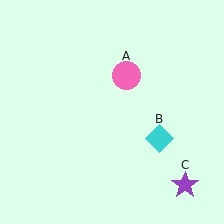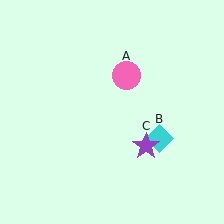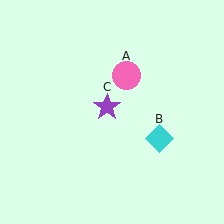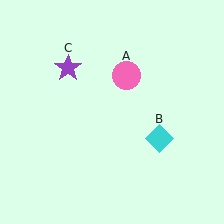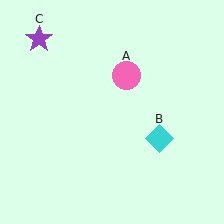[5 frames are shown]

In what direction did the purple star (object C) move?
The purple star (object C) moved up and to the left.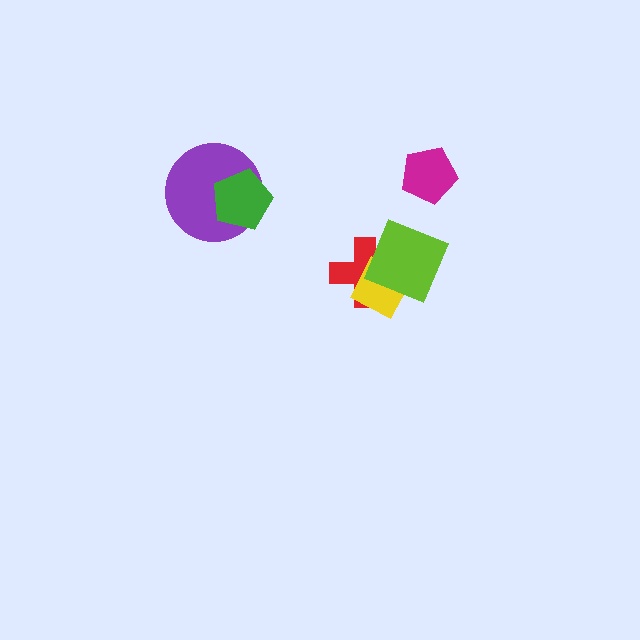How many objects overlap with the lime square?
2 objects overlap with the lime square.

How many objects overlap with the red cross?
2 objects overlap with the red cross.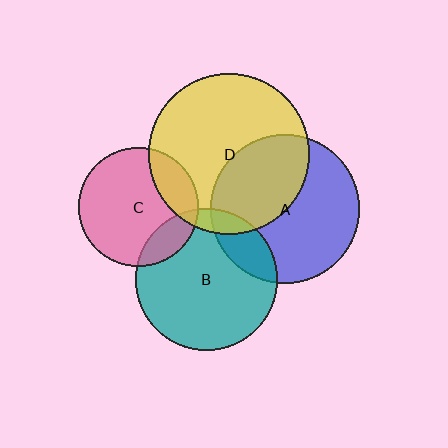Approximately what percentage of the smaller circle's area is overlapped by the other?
Approximately 20%.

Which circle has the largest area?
Circle D (yellow).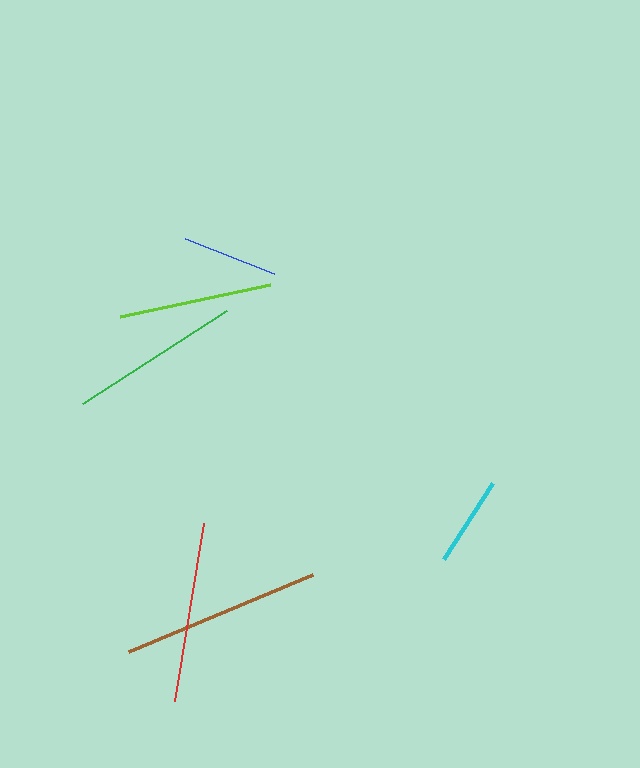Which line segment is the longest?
The brown line is the longest at approximately 199 pixels.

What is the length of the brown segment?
The brown segment is approximately 199 pixels long.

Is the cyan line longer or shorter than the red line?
The red line is longer than the cyan line.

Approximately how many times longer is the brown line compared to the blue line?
The brown line is approximately 2.1 times the length of the blue line.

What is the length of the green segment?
The green segment is approximately 172 pixels long.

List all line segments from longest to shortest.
From longest to shortest: brown, red, green, lime, blue, cyan.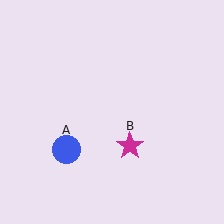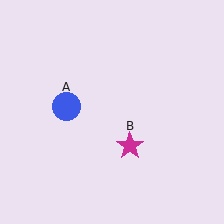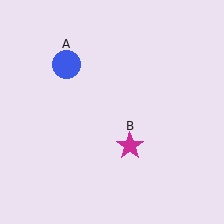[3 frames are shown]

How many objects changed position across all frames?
1 object changed position: blue circle (object A).